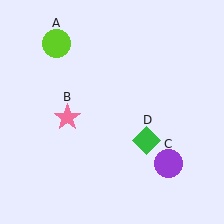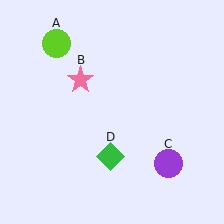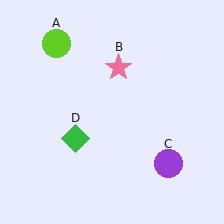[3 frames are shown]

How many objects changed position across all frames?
2 objects changed position: pink star (object B), green diamond (object D).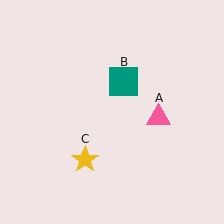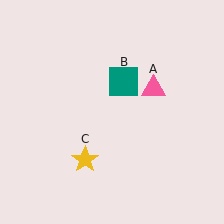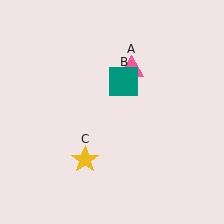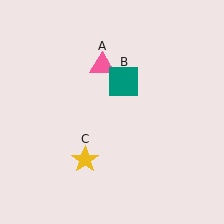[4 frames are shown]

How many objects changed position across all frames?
1 object changed position: pink triangle (object A).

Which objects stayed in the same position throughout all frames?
Teal square (object B) and yellow star (object C) remained stationary.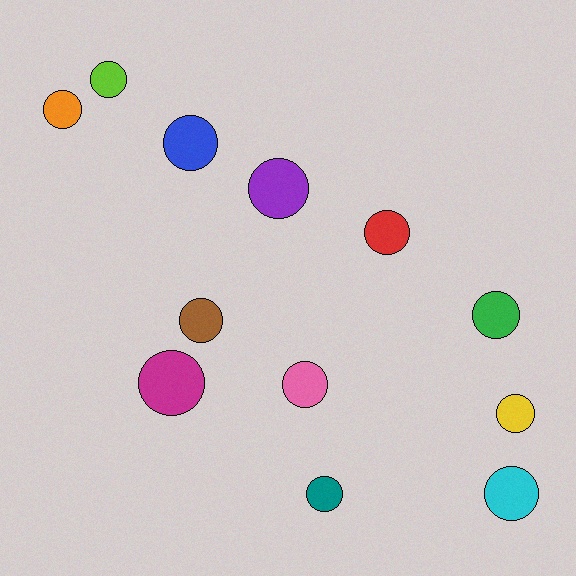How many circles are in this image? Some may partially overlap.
There are 12 circles.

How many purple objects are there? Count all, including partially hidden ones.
There is 1 purple object.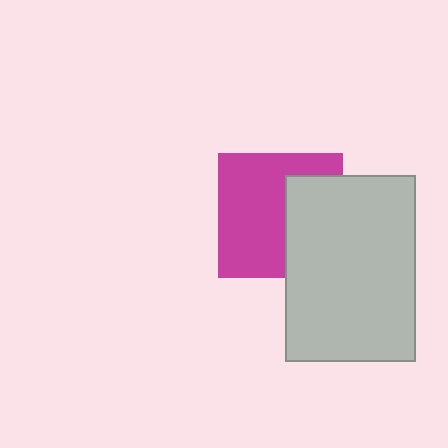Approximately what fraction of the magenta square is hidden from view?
Roughly 38% of the magenta square is hidden behind the light gray rectangle.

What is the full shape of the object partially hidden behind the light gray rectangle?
The partially hidden object is a magenta square.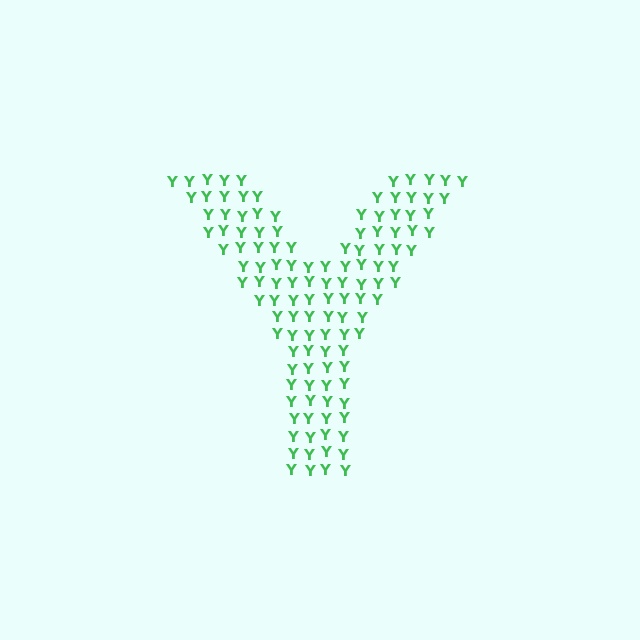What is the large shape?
The large shape is the letter Y.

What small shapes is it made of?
It is made of small letter Y's.